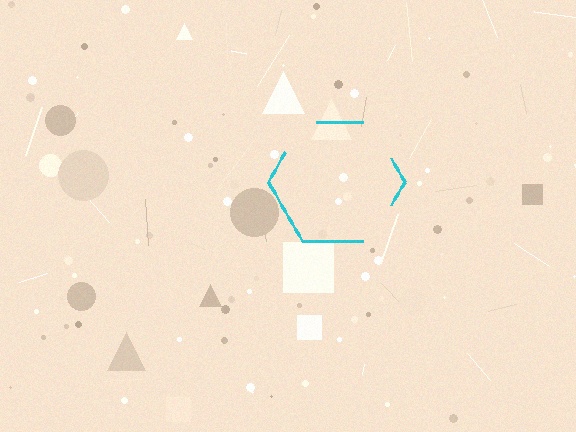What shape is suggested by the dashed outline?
The dashed outline suggests a hexagon.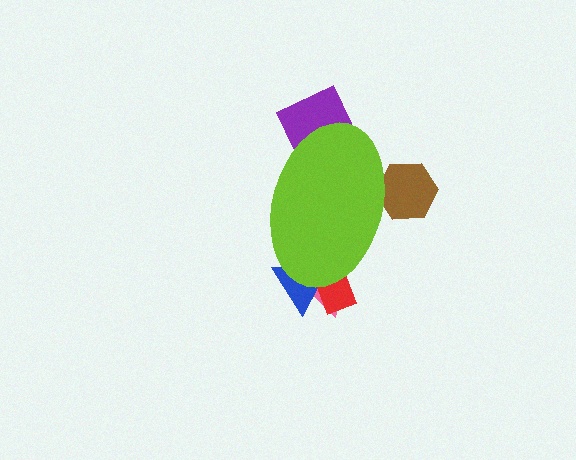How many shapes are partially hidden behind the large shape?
5 shapes are partially hidden.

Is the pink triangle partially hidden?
Yes, the pink triangle is partially hidden behind the lime ellipse.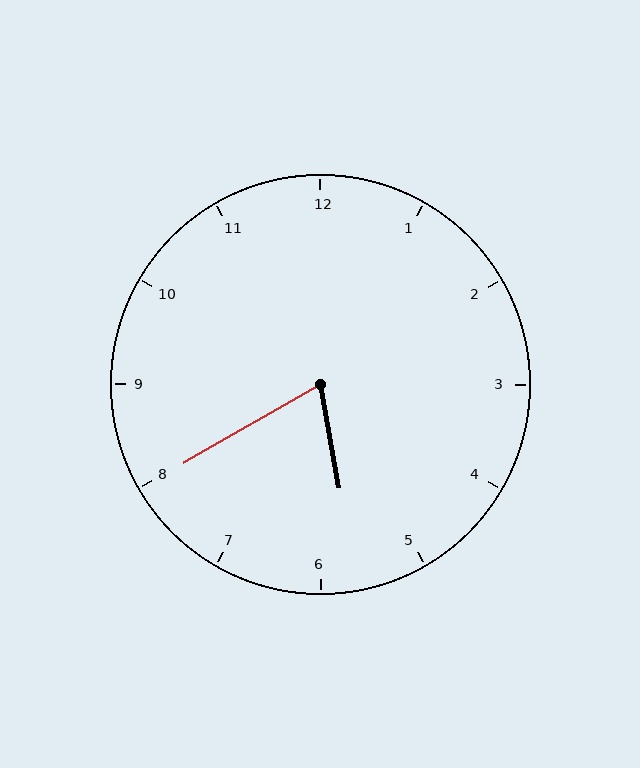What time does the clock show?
5:40.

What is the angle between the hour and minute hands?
Approximately 70 degrees.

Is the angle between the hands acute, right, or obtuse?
It is acute.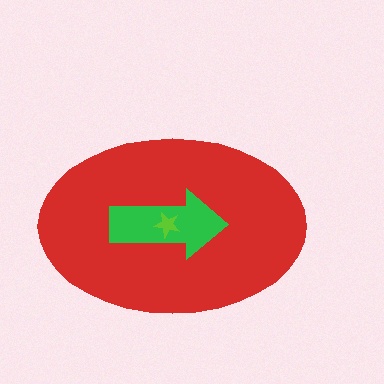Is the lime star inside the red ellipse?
Yes.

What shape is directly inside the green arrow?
The lime star.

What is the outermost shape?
The red ellipse.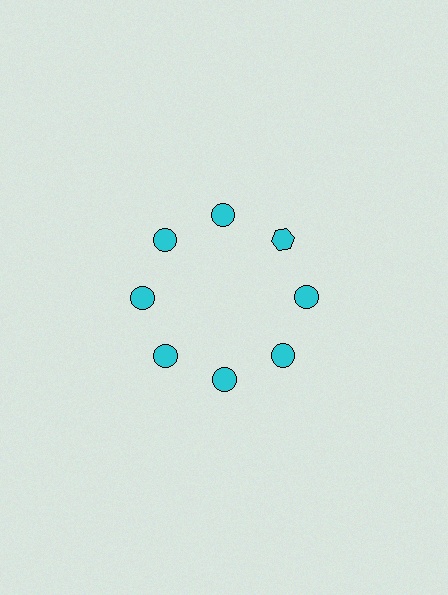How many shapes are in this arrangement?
There are 8 shapes arranged in a ring pattern.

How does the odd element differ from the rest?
It has a different shape: hexagon instead of circle.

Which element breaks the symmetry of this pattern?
The cyan hexagon at roughly the 2 o'clock position breaks the symmetry. All other shapes are cyan circles.